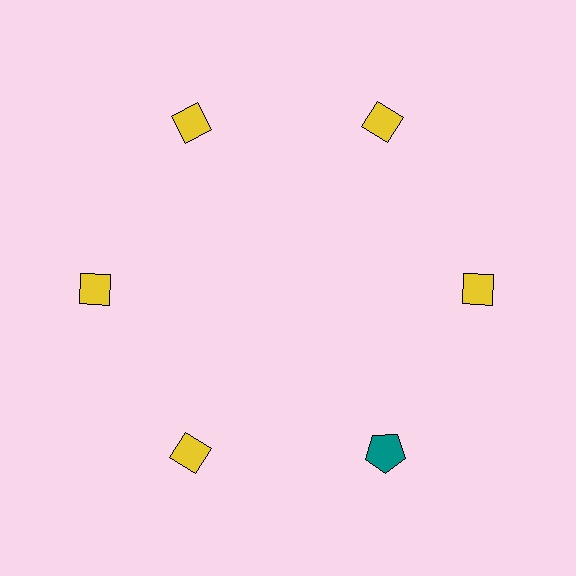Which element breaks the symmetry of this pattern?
The teal pentagon at roughly the 5 o'clock position breaks the symmetry. All other shapes are yellow diamonds.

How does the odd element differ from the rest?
It differs in both color (teal instead of yellow) and shape (pentagon instead of diamond).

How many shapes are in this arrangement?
There are 6 shapes arranged in a ring pattern.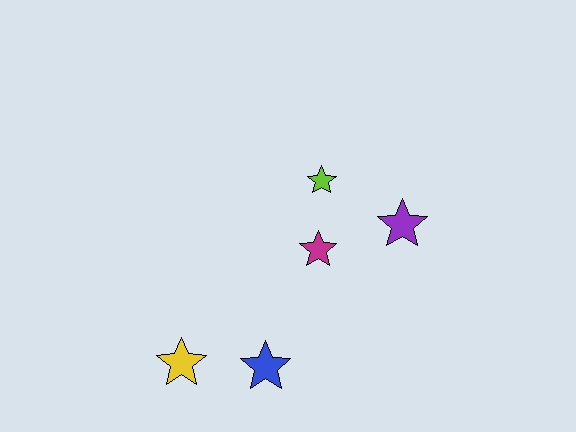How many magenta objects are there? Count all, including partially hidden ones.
There is 1 magenta object.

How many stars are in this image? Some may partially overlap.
There are 5 stars.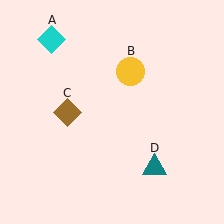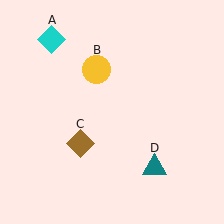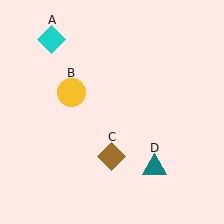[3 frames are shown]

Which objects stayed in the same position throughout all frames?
Cyan diamond (object A) and teal triangle (object D) remained stationary.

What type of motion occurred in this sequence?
The yellow circle (object B), brown diamond (object C) rotated counterclockwise around the center of the scene.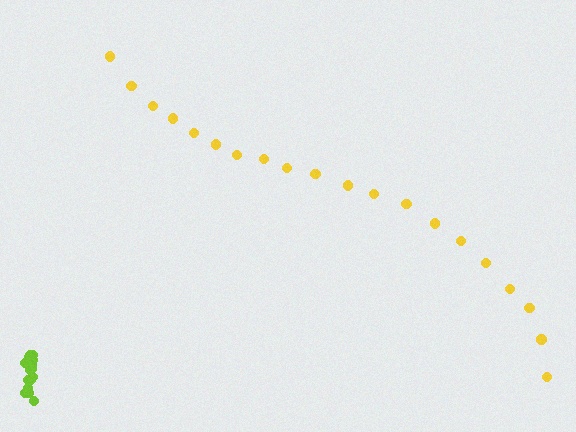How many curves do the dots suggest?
There are 2 distinct paths.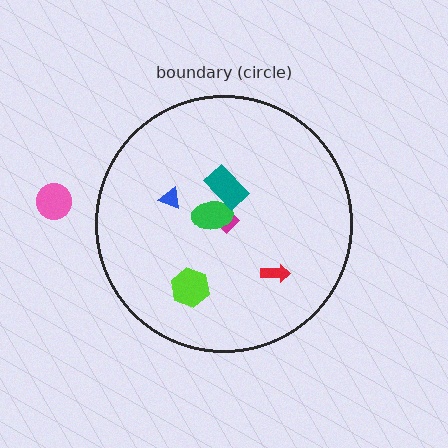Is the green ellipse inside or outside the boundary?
Inside.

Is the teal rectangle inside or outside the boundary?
Inside.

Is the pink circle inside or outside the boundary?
Outside.